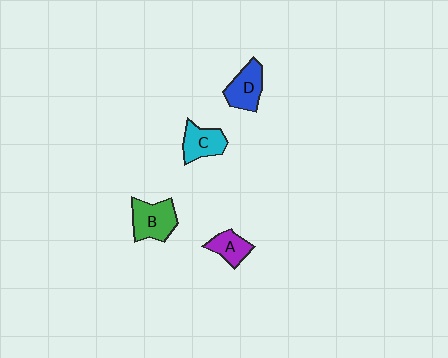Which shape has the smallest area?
Shape A (purple).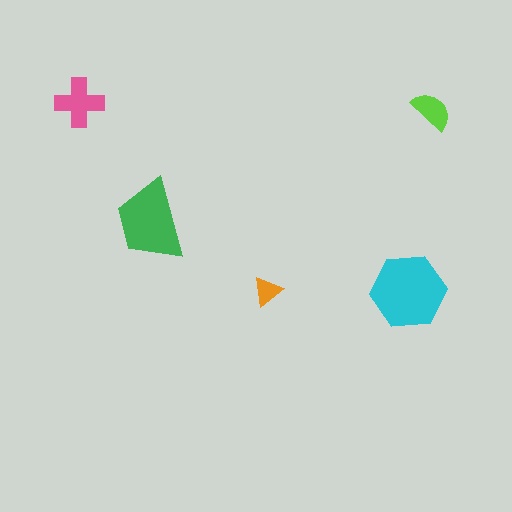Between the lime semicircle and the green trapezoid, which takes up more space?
The green trapezoid.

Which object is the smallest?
The orange triangle.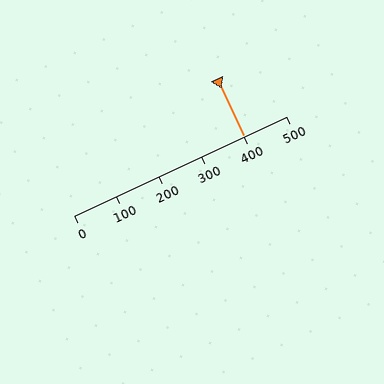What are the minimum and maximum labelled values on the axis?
The axis runs from 0 to 500.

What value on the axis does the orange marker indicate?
The marker indicates approximately 400.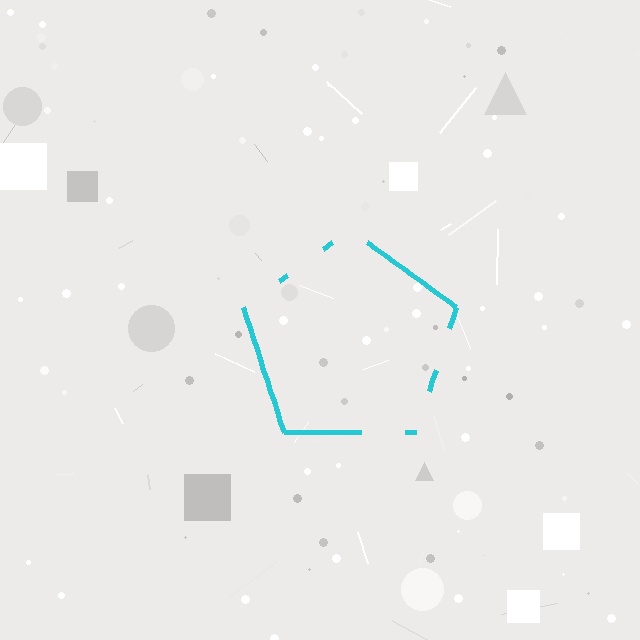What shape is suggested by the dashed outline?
The dashed outline suggests a pentagon.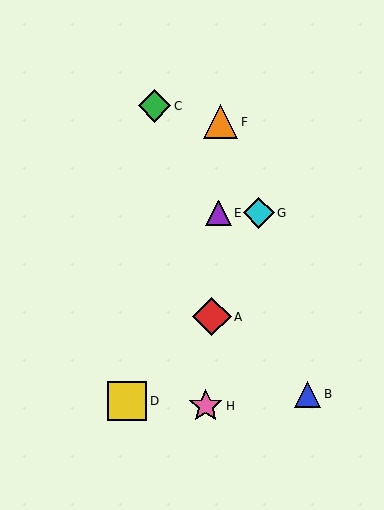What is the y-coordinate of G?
Object G is at y≈213.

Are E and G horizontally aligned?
Yes, both are at y≈213.